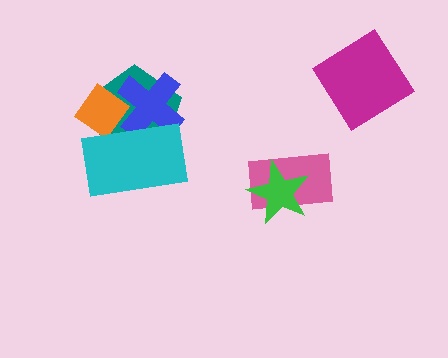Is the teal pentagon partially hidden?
Yes, it is partially covered by another shape.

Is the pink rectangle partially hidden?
Yes, it is partially covered by another shape.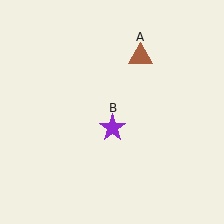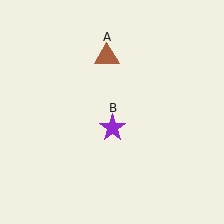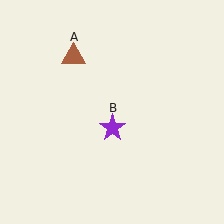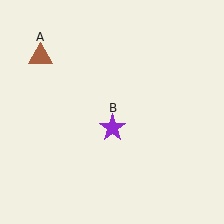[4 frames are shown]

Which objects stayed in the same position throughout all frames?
Purple star (object B) remained stationary.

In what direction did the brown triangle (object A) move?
The brown triangle (object A) moved left.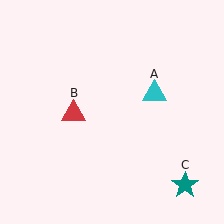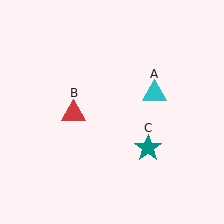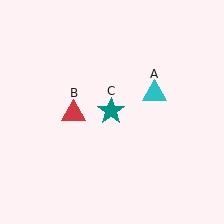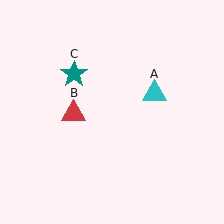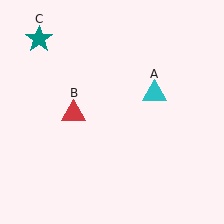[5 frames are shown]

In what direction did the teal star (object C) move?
The teal star (object C) moved up and to the left.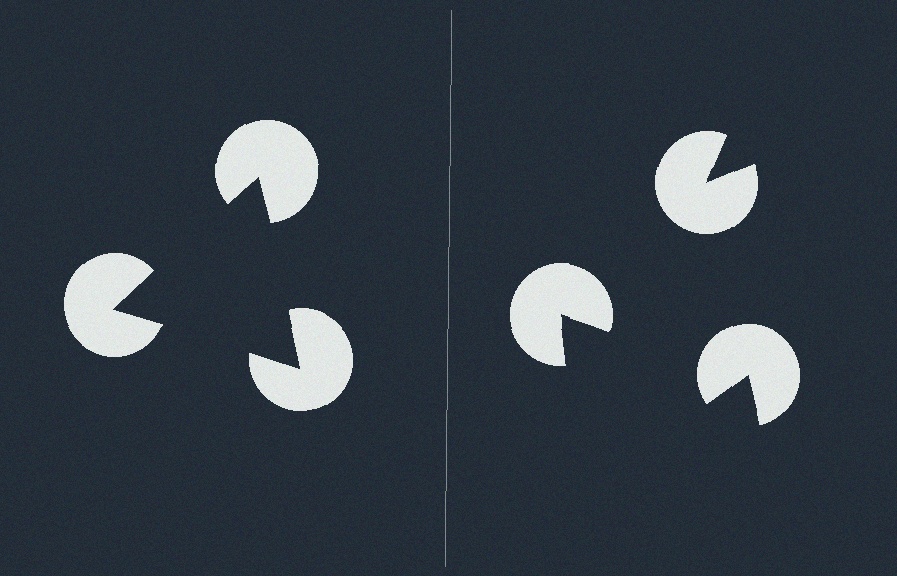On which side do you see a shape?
An illusory triangle appears on the left side. On the right side the wedge cuts are rotated, so no coherent shape forms.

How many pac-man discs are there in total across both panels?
6 — 3 on each side.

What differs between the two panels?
The pac-man discs are positioned identically on both sides; only the wedge orientations differ. On the left they align to a triangle; on the right they are misaligned.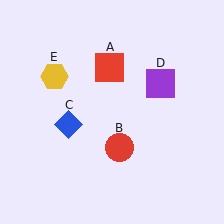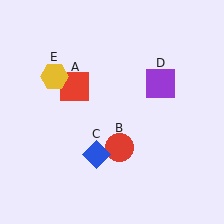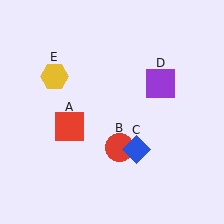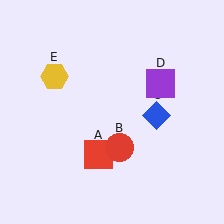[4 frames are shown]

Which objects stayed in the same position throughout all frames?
Red circle (object B) and purple square (object D) and yellow hexagon (object E) remained stationary.